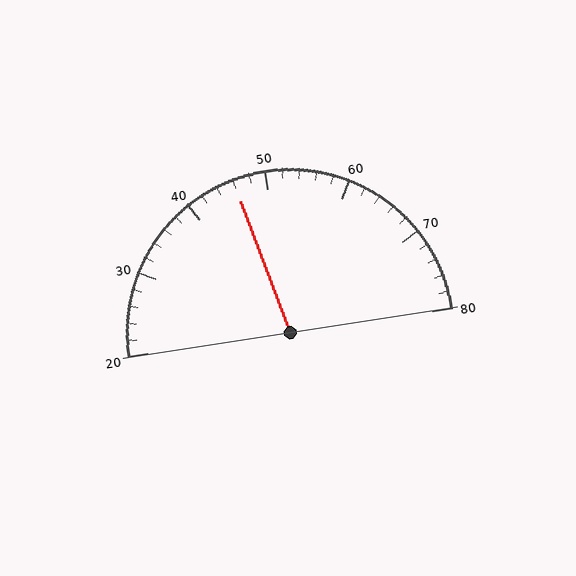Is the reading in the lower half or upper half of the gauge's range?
The reading is in the lower half of the range (20 to 80).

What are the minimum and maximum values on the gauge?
The gauge ranges from 20 to 80.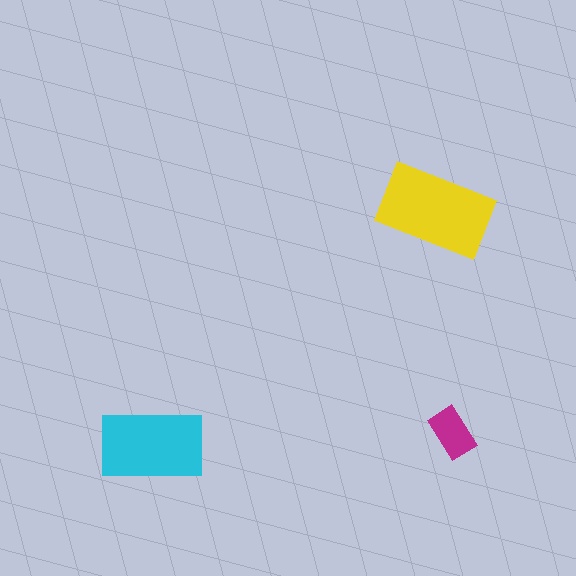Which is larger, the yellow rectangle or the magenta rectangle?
The yellow one.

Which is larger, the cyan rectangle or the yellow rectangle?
The yellow one.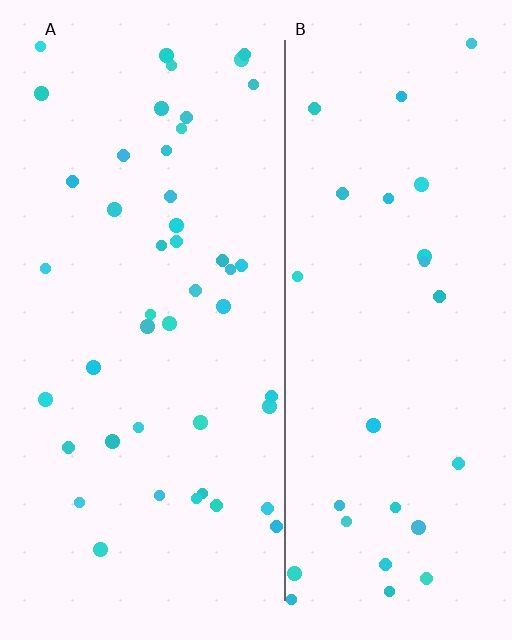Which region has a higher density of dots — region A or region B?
A (the left).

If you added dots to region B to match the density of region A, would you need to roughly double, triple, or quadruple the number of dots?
Approximately double.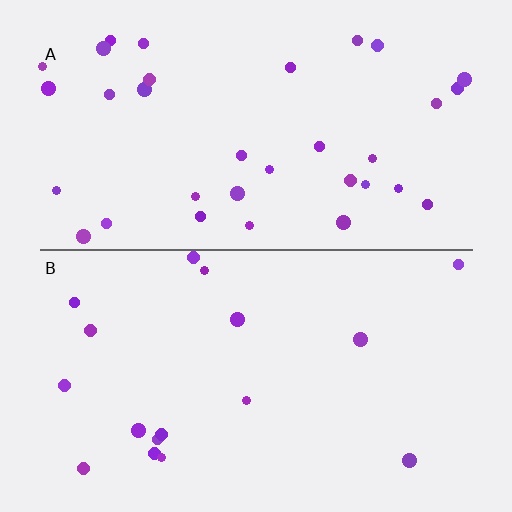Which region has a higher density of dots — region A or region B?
A (the top).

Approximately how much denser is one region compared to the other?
Approximately 2.0× — region A over region B.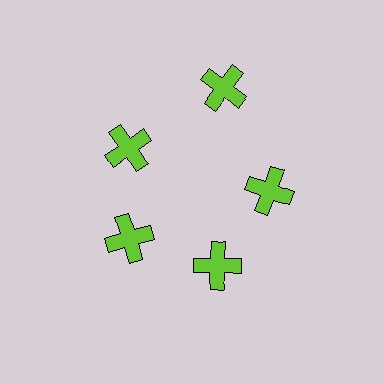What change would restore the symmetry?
The symmetry would be restored by moving it inward, back onto the ring so that all 5 crosses sit at equal angles and equal distance from the center.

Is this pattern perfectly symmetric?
No. The 5 lime crosses are arranged in a ring, but one element near the 1 o'clock position is pushed outward from the center, breaking the 5-fold rotational symmetry.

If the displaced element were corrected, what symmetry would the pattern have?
It would have 5-fold rotational symmetry — the pattern would map onto itself every 72 degrees.